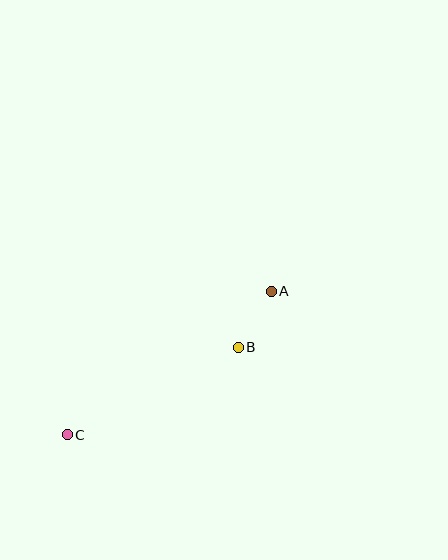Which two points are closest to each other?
Points A and B are closest to each other.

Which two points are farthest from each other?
Points A and C are farthest from each other.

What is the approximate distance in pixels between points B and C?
The distance between B and C is approximately 192 pixels.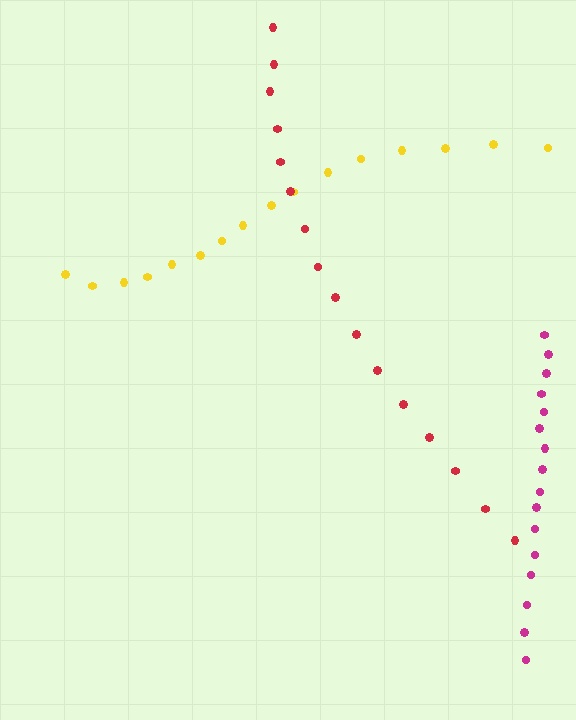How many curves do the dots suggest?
There are 3 distinct paths.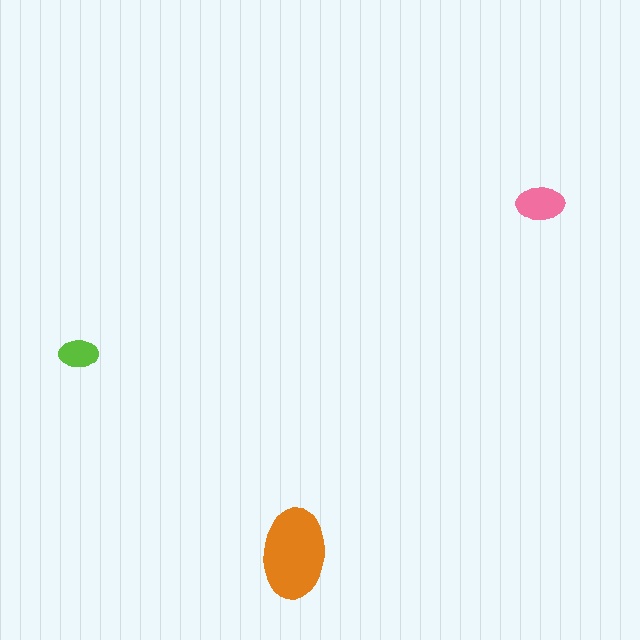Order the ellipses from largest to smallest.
the orange one, the pink one, the lime one.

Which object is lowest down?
The orange ellipse is bottommost.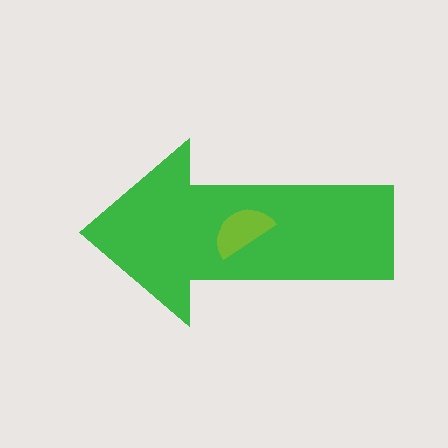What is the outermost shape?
The green arrow.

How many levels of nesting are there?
2.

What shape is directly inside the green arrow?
The lime semicircle.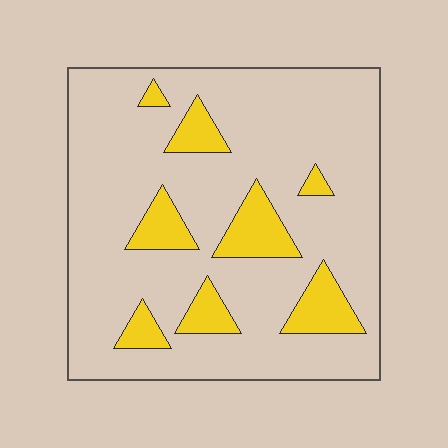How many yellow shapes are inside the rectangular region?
8.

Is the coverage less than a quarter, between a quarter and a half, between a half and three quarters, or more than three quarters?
Less than a quarter.